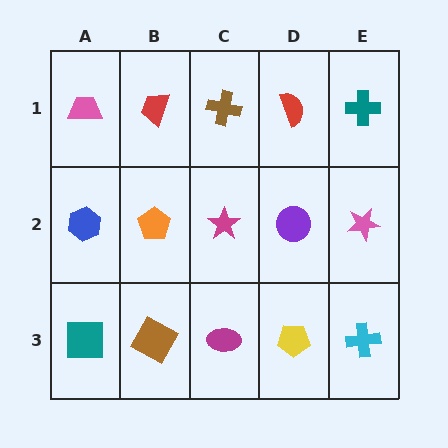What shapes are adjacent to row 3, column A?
A blue hexagon (row 2, column A), a brown square (row 3, column B).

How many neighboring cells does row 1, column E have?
2.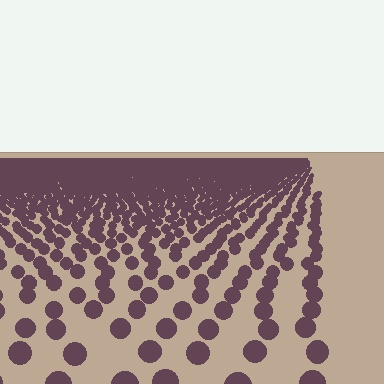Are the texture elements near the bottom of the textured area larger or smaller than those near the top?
Larger. Near the bottom, elements are closer to the viewer and appear at a bigger on-screen size.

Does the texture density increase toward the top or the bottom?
Density increases toward the top.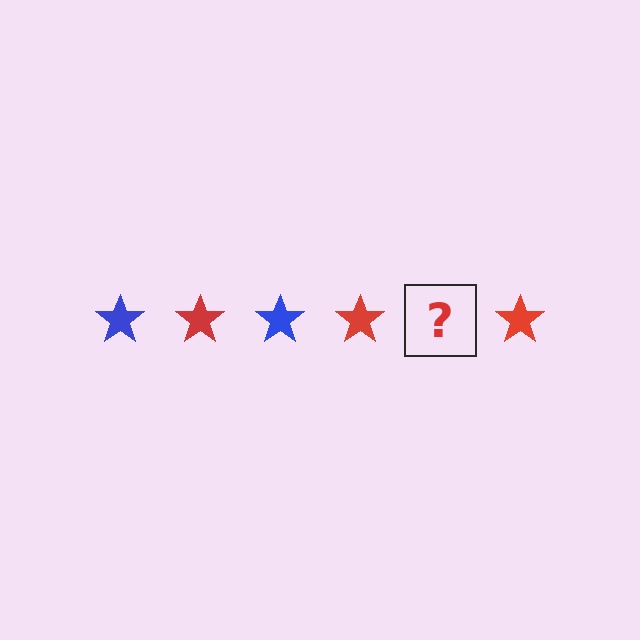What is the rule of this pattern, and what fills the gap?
The rule is that the pattern cycles through blue, red stars. The gap should be filled with a blue star.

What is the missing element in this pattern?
The missing element is a blue star.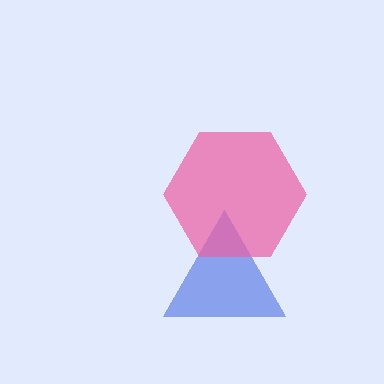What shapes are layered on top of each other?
The layered shapes are: a blue triangle, a pink hexagon.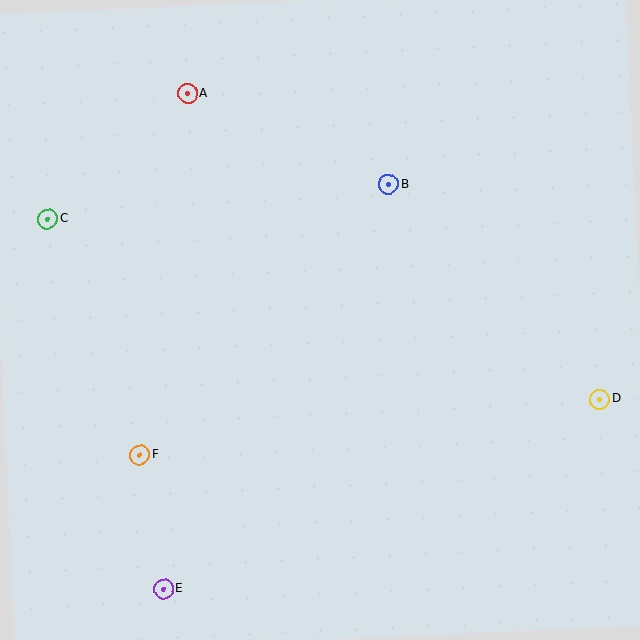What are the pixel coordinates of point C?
Point C is at (48, 219).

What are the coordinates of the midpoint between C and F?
The midpoint between C and F is at (94, 337).